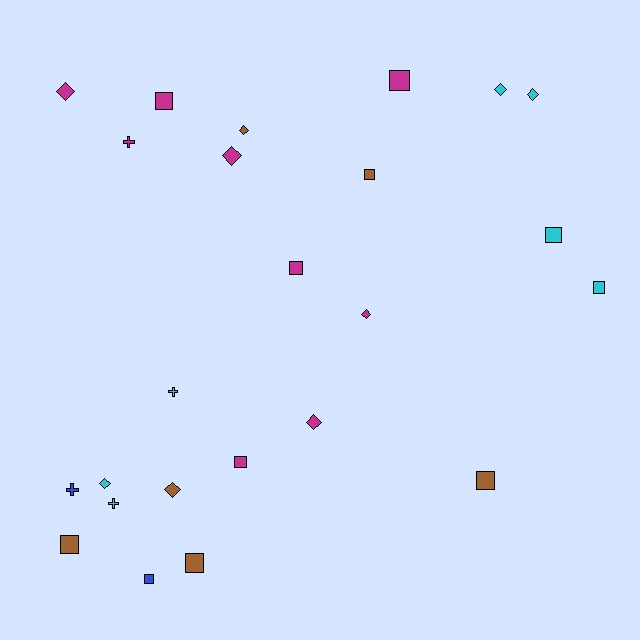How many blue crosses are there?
There is 1 blue cross.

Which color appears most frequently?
Magenta, with 9 objects.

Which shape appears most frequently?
Square, with 11 objects.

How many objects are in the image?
There are 24 objects.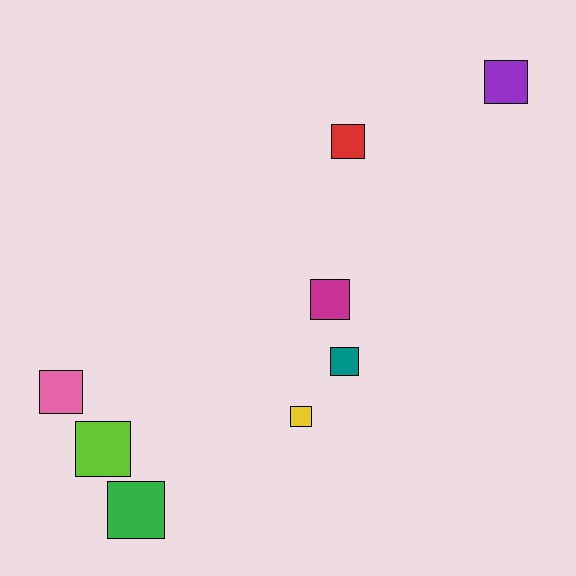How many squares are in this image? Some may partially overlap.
There are 8 squares.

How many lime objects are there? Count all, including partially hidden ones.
There is 1 lime object.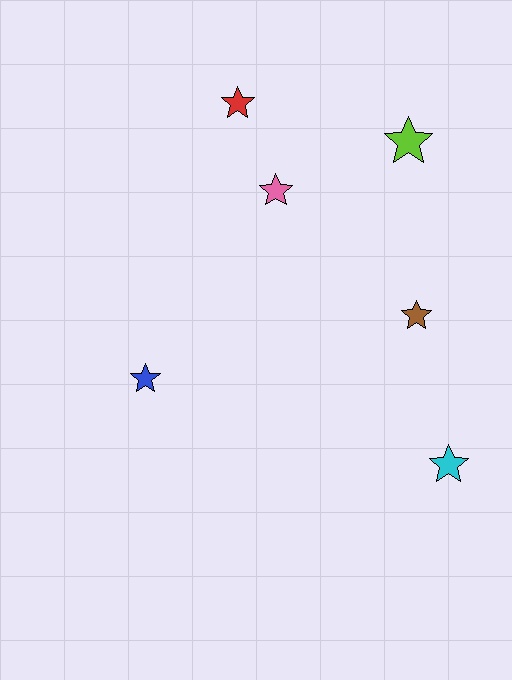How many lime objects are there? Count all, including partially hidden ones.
There is 1 lime object.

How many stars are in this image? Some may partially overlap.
There are 6 stars.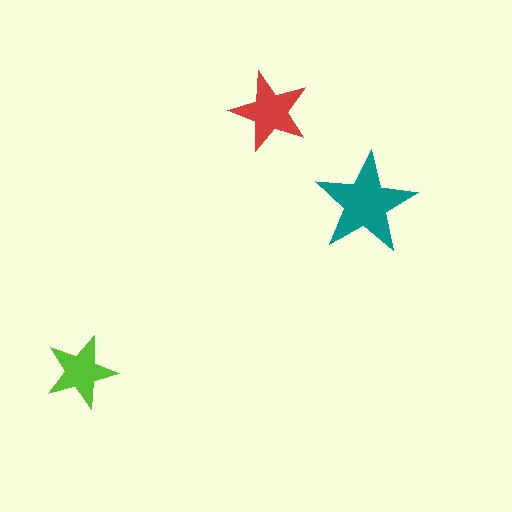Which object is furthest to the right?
The teal star is rightmost.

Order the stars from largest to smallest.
the teal one, the red one, the lime one.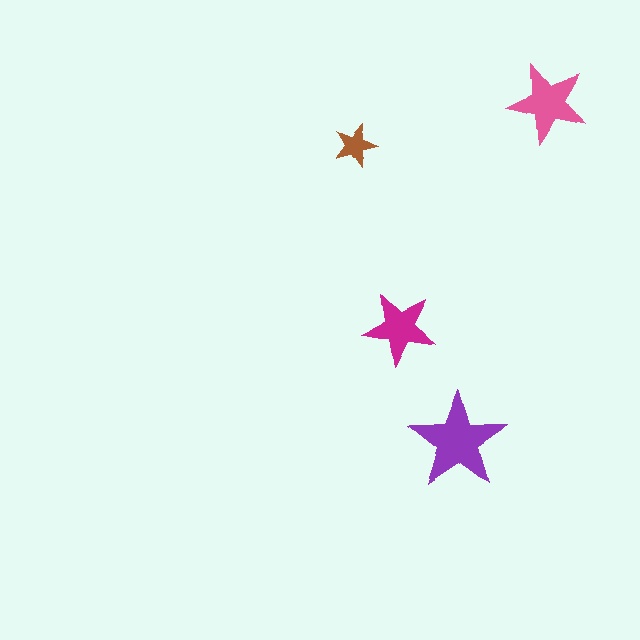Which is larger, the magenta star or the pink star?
The pink one.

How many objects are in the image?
There are 4 objects in the image.